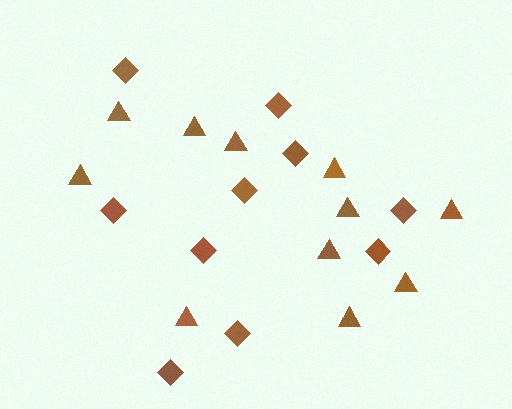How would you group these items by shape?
There are 2 groups: one group of triangles (11) and one group of diamonds (10).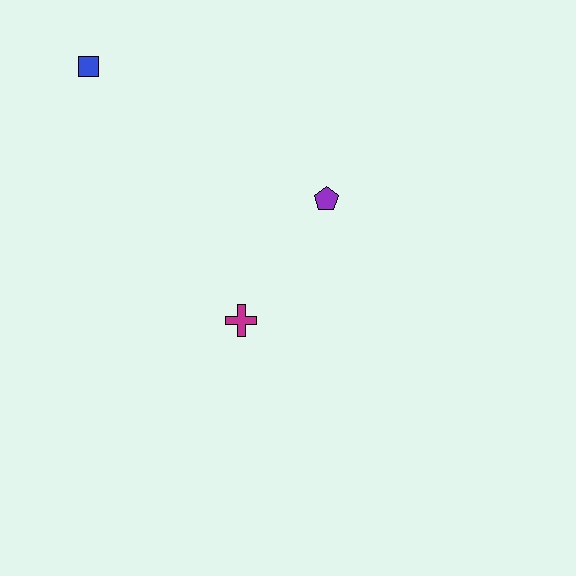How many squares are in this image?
There is 1 square.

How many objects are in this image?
There are 3 objects.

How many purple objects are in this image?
There is 1 purple object.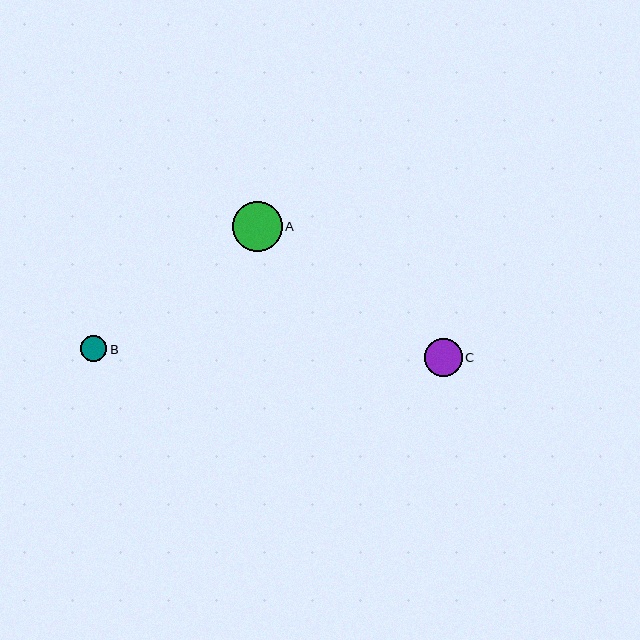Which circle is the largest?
Circle A is the largest with a size of approximately 50 pixels.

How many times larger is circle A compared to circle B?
Circle A is approximately 1.9 times the size of circle B.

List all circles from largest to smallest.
From largest to smallest: A, C, B.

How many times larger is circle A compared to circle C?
Circle A is approximately 1.3 times the size of circle C.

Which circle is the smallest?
Circle B is the smallest with a size of approximately 26 pixels.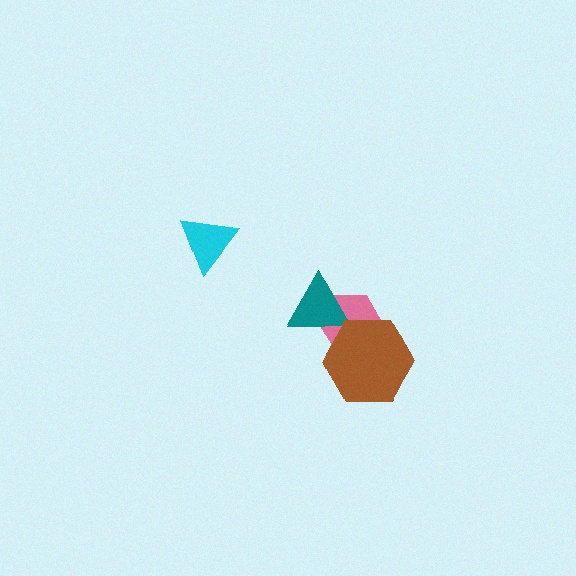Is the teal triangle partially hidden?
Yes, it is partially covered by another shape.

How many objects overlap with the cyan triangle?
0 objects overlap with the cyan triangle.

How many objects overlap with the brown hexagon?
2 objects overlap with the brown hexagon.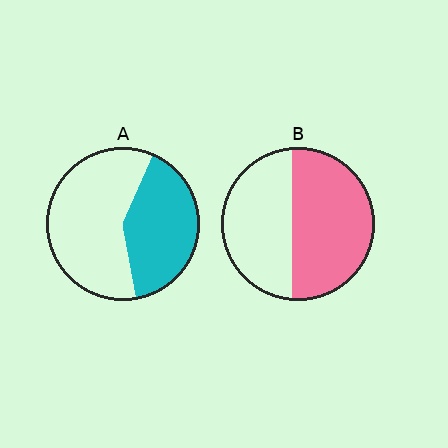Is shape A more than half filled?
No.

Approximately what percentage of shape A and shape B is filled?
A is approximately 40% and B is approximately 55%.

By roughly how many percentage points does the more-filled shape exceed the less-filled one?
By roughly 15 percentage points (B over A).